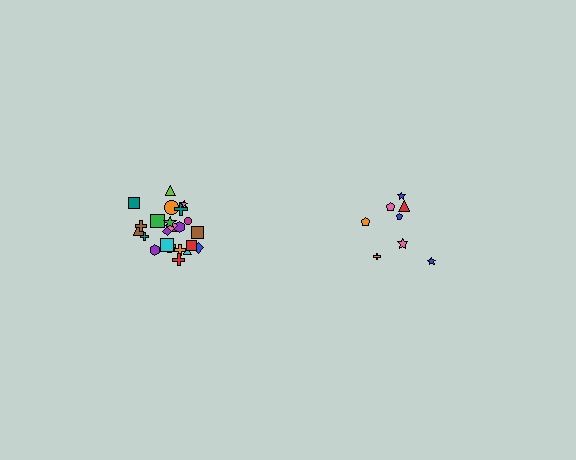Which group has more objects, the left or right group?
The left group.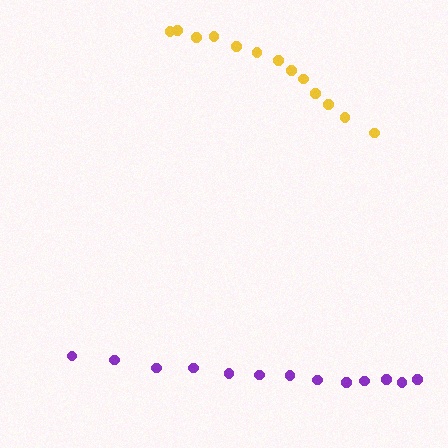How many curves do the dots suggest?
There are 2 distinct paths.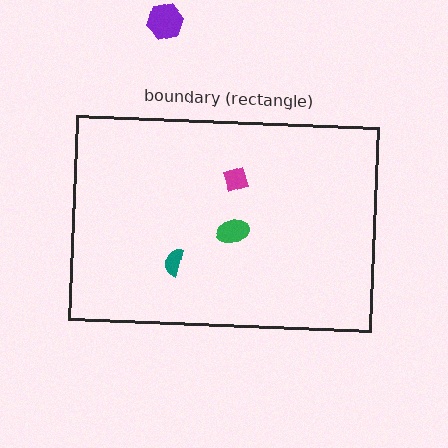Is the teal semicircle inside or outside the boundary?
Inside.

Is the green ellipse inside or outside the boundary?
Inside.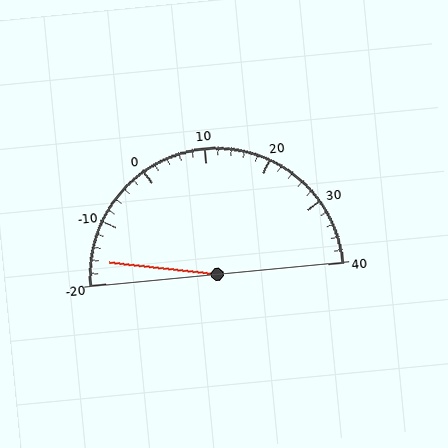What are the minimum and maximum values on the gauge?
The gauge ranges from -20 to 40.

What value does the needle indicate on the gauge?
The needle indicates approximately -16.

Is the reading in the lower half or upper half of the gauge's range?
The reading is in the lower half of the range (-20 to 40).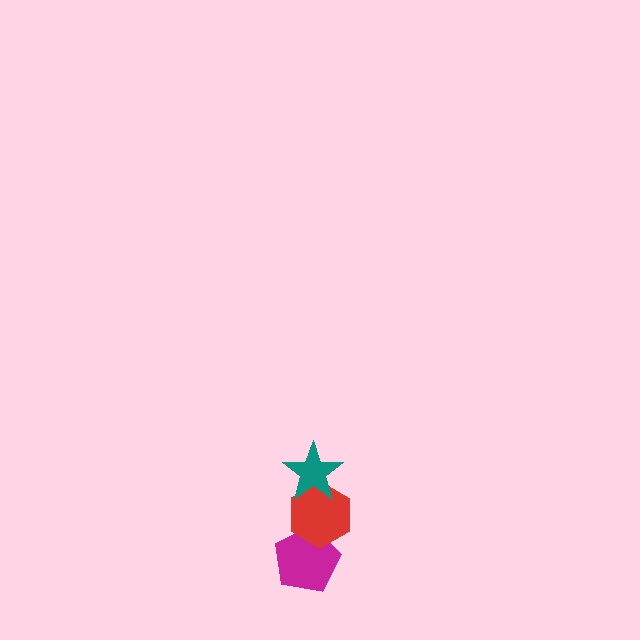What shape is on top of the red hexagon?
The teal star is on top of the red hexagon.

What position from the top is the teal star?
The teal star is 1st from the top.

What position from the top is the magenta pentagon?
The magenta pentagon is 3rd from the top.